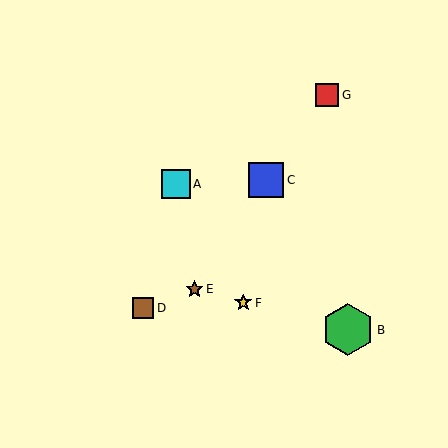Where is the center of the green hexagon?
The center of the green hexagon is at (348, 330).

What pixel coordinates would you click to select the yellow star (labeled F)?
Click at (243, 303) to select the yellow star F.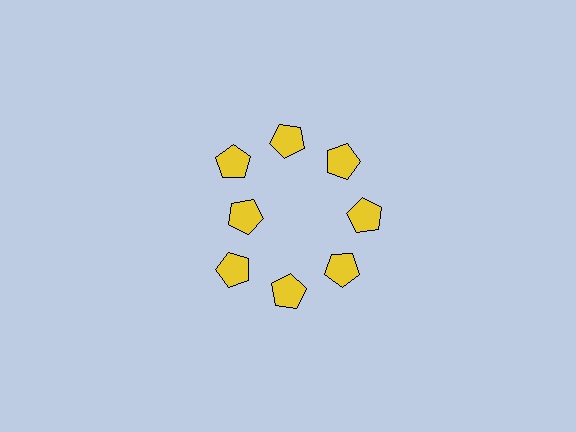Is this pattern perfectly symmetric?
No. The 8 yellow pentagons are arranged in a ring, but one element near the 9 o'clock position is pulled inward toward the center, breaking the 8-fold rotational symmetry.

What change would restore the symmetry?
The symmetry would be restored by moving it outward, back onto the ring so that all 8 pentagons sit at equal angles and equal distance from the center.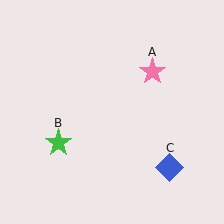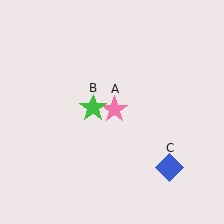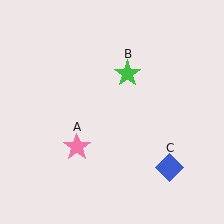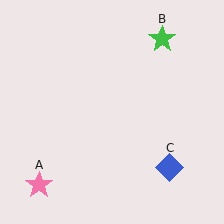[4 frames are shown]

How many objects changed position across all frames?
2 objects changed position: pink star (object A), green star (object B).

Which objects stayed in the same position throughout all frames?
Blue diamond (object C) remained stationary.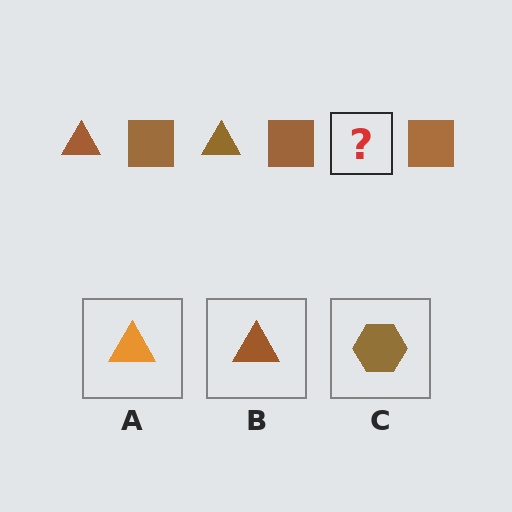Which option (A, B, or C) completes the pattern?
B.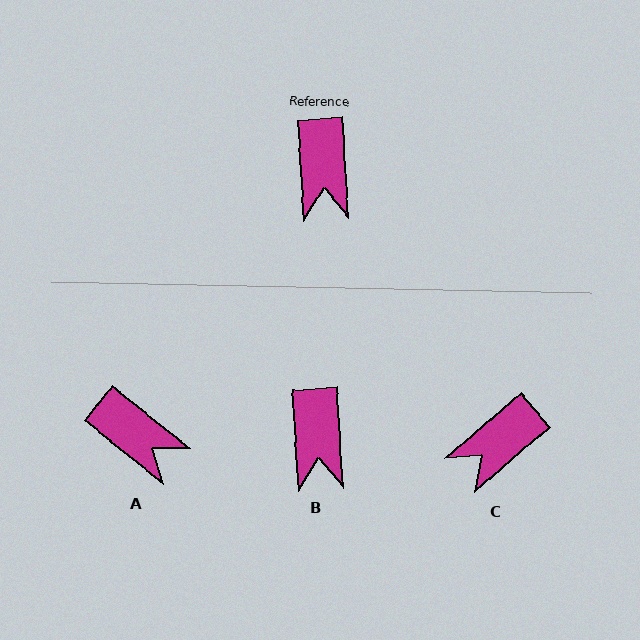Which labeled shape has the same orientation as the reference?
B.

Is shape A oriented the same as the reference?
No, it is off by about 48 degrees.